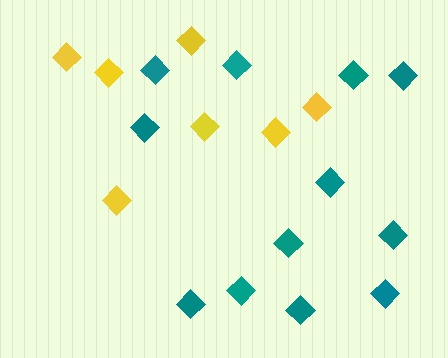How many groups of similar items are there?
There are 2 groups: one group of yellow diamonds (7) and one group of teal diamonds (12).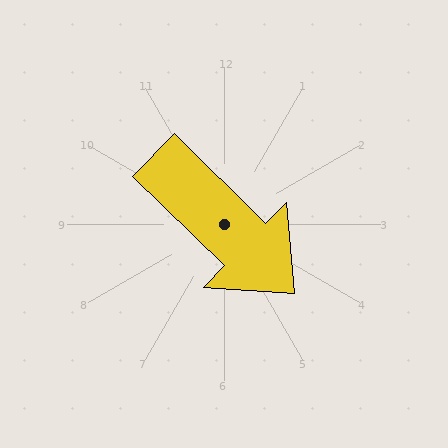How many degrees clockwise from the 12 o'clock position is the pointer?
Approximately 134 degrees.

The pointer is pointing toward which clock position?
Roughly 4 o'clock.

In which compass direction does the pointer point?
Southeast.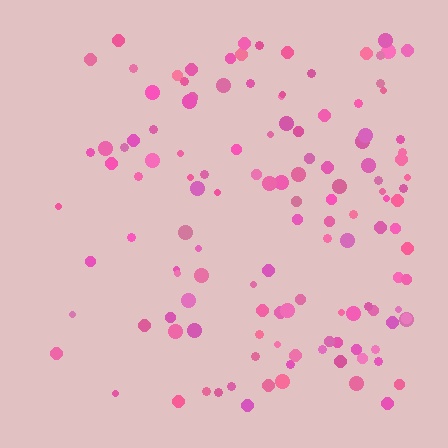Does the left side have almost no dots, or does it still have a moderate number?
Still a moderate number, just noticeably fewer than the right.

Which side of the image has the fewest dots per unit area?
The left.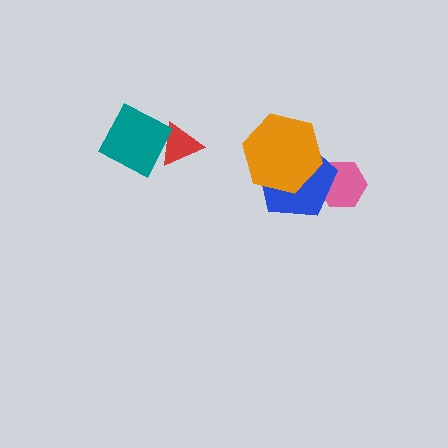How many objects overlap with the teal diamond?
1 object overlaps with the teal diamond.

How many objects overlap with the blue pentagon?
2 objects overlap with the blue pentagon.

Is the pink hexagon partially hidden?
Yes, it is partially covered by another shape.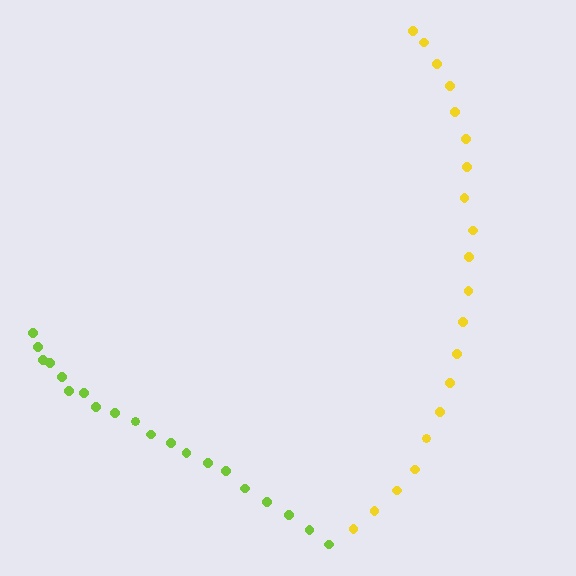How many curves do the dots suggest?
There are 2 distinct paths.